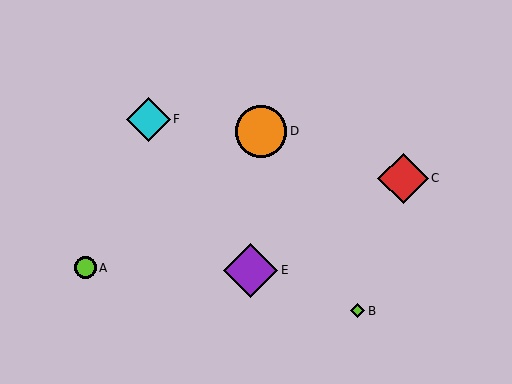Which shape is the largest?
The purple diamond (labeled E) is the largest.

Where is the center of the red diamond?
The center of the red diamond is at (403, 178).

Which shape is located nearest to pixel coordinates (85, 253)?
The lime circle (labeled A) at (85, 268) is nearest to that location.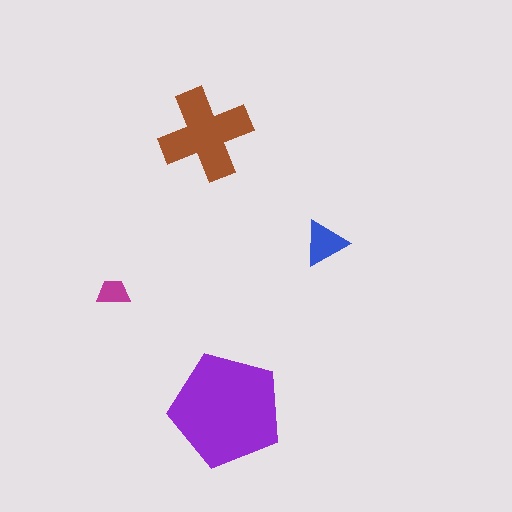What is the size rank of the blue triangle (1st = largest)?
3rd.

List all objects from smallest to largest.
The magenta trapezoid, the blue triangle, the brown cross, the purple pentagon.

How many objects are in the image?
There are 4 objects in the image.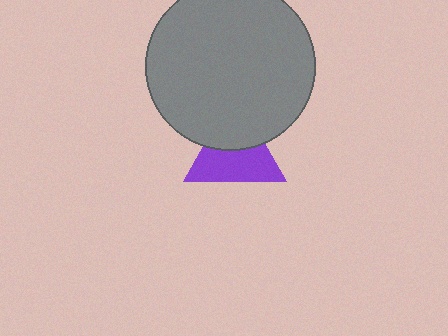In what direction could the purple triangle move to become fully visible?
The purple triangle could move down. That would shift it out from behind the gray circle entirely.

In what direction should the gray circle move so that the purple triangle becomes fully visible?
The gray circle should move up. That is the shortest direction to clear the overlap and leave the purple triangle fully visible.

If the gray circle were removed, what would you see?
You would see the complete purple triangle.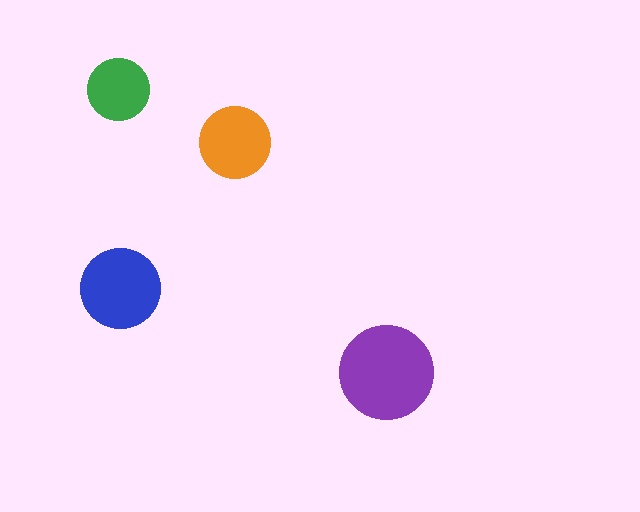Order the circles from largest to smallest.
the purple one, the blue one, the orange one, the green one.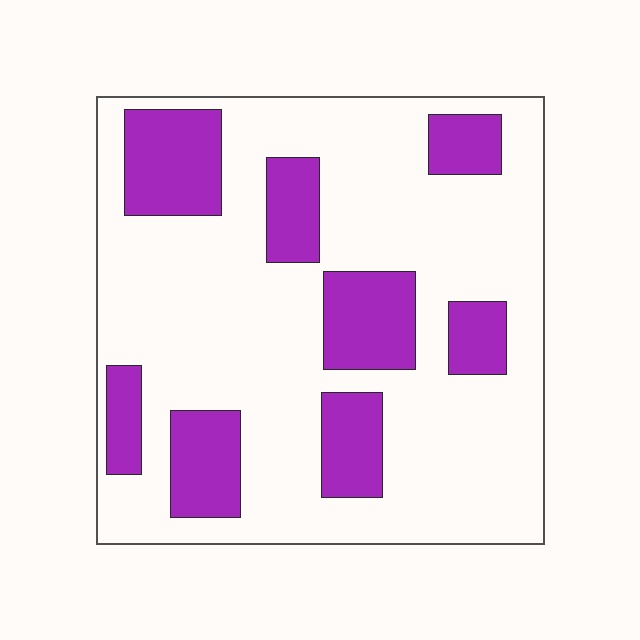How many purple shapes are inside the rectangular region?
8.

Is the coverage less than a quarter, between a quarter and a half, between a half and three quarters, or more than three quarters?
Between a quarter and a half.